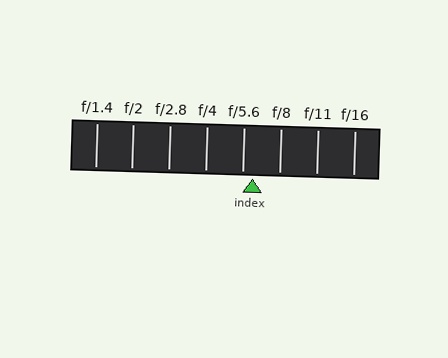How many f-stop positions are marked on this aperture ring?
There are 8 f-stop positions marked.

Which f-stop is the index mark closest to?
The index mark is closest to f/5.6.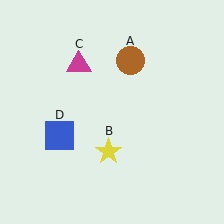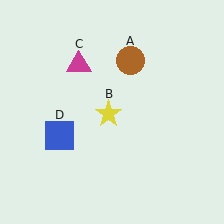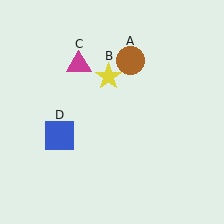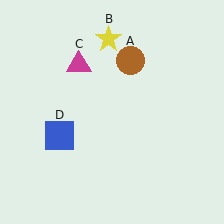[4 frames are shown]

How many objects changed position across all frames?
1 object changed position: yellow star (object B).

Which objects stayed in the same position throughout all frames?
Brown circle (object A) and magenta triangle (object C) and blue square (object D) remained stationary.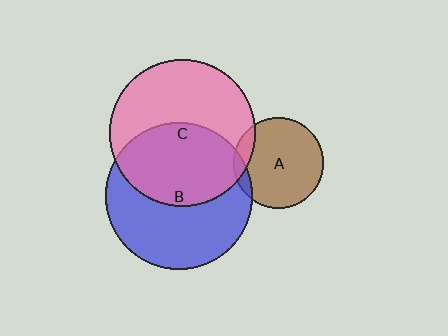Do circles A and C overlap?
Yes.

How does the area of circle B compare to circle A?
Approximately 2.6 times.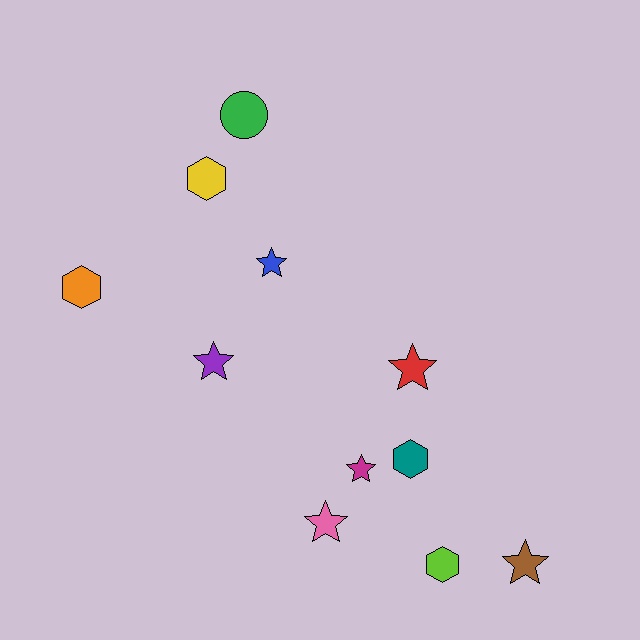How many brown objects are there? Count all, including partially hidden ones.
There is 1 brown object.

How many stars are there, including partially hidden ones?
There are 6 stars.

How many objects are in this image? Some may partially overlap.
There are 11 objects.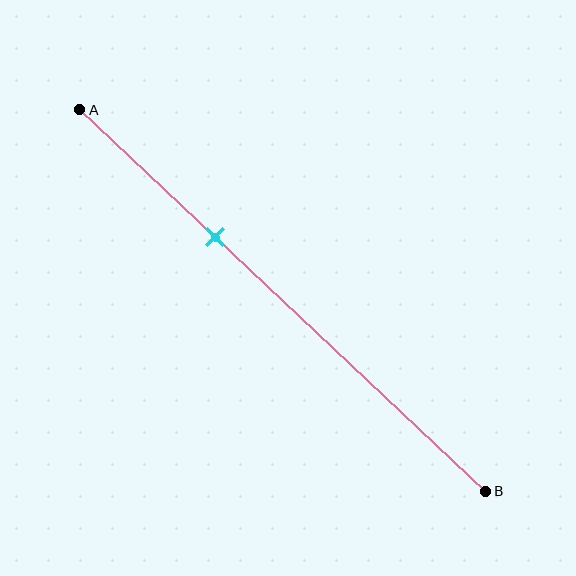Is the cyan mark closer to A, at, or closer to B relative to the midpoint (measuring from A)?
The cyan mark is closer to point A than the midpoint of segment AB.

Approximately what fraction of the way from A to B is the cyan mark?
The cyan mark is approximately 35% of the way from A to B.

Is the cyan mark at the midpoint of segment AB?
No, the mark is at about 35% from A, not at the 50% midpoint.